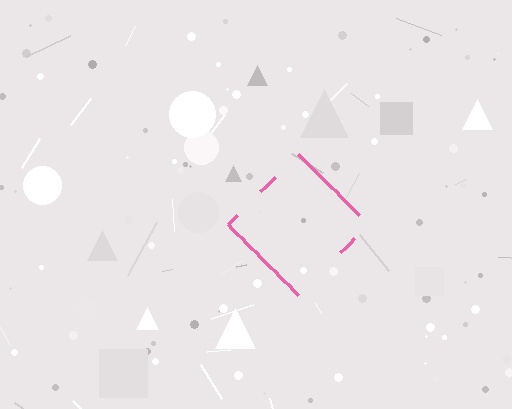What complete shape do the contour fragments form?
The contour fragments form a diamond.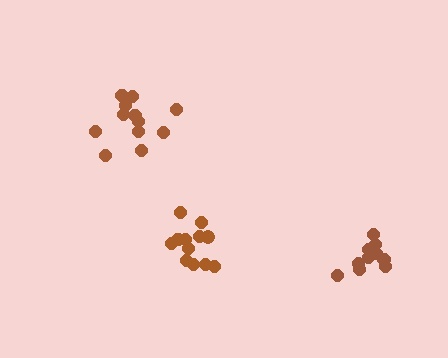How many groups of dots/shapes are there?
There are 3 groups.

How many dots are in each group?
Group 1: 12 dots, Group 2: 10 dots, Group 3: 12 dots (34 total).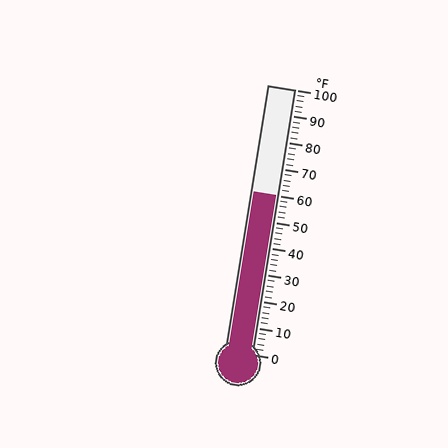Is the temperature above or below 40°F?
The temperature is above 40°F.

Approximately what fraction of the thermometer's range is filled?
The thermometer is filled to approximately 60% of its range.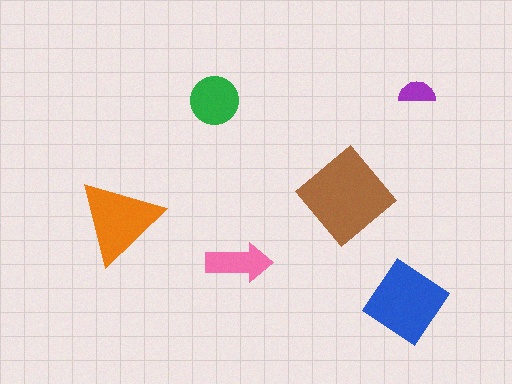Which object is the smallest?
The purple semicircle.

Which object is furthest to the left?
The orange triangle is leftmost.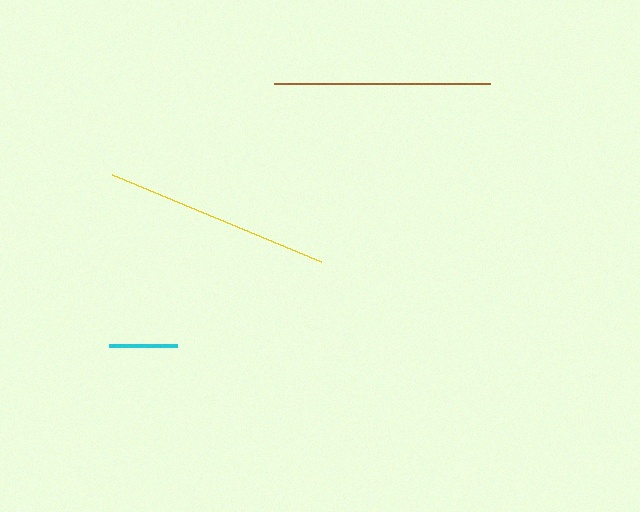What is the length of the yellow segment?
The yellow segment is approximately 227 pixels long.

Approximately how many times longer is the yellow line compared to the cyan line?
The yellow line is approximately 3.3 times the length of the cyan line.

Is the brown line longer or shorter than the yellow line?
The yellow line is longer than the brown line.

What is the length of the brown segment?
The brown segment is approximately 216 pixels long.